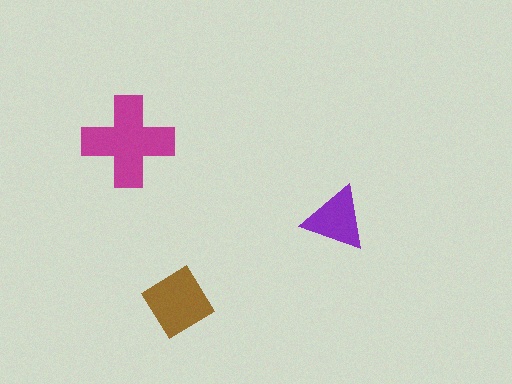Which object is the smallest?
The purple triangle.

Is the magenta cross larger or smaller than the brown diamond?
Larger.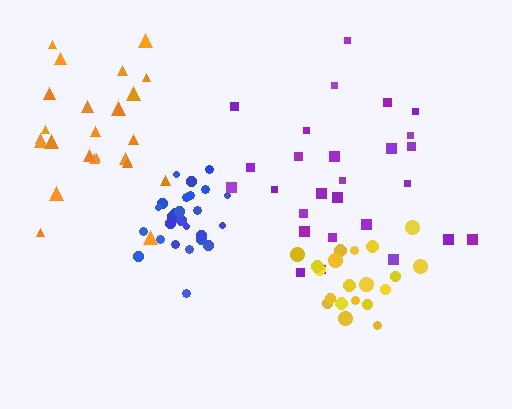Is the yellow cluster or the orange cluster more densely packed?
Yellow.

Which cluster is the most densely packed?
Blue.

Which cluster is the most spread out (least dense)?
Purple.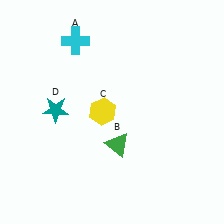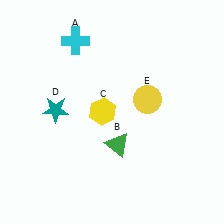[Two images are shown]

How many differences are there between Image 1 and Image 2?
There is 1 difference between the two images.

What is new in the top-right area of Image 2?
A yellow circle (E) was added in the top-right area of Image 2.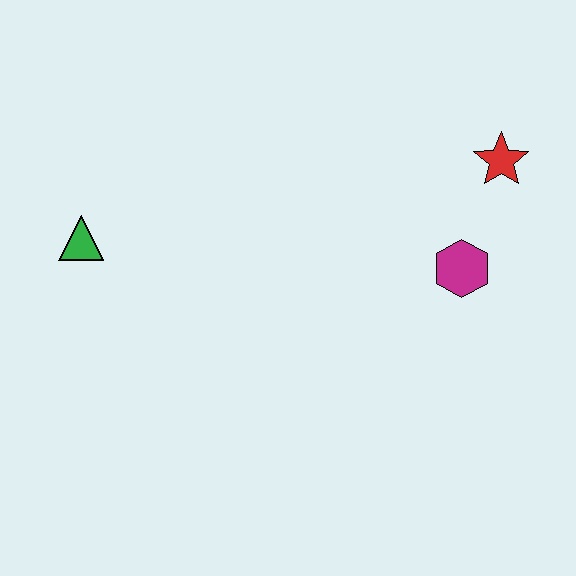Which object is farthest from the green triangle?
The red star is farthest from the green triangle.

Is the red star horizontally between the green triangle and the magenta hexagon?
No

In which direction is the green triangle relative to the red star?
The green triangle is to the left of the red star.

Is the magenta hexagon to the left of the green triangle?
No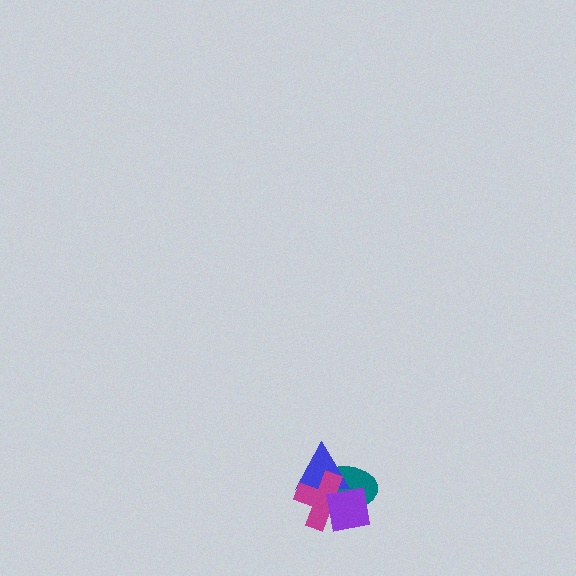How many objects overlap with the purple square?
3 objects overlap with the purple square.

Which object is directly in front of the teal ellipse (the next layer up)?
The blue triangle is directly in front of the teal ellipse.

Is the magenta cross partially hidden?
Yes, it is partially covered by another shape.